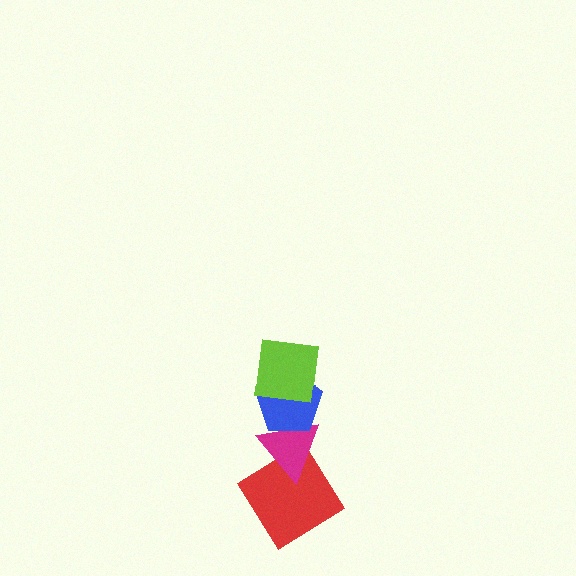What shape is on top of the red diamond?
The magenta triangle is on top of the red diamond.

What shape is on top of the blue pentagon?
The lime square is on top of the blue pentagon.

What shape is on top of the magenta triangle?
The blue pentagon is on top of the magenta triangle.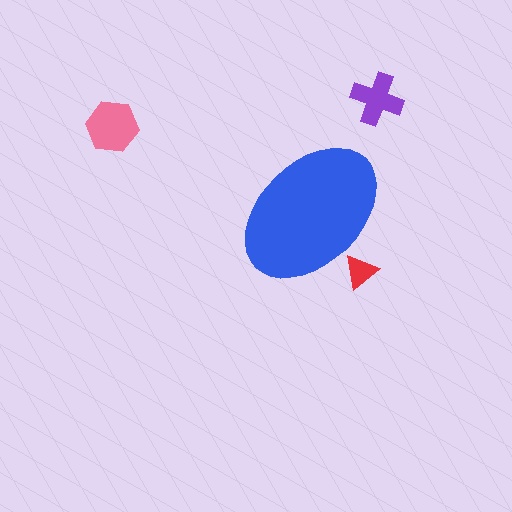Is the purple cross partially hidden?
No, the purple cross is fully visible.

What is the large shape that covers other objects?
A blue ellipse.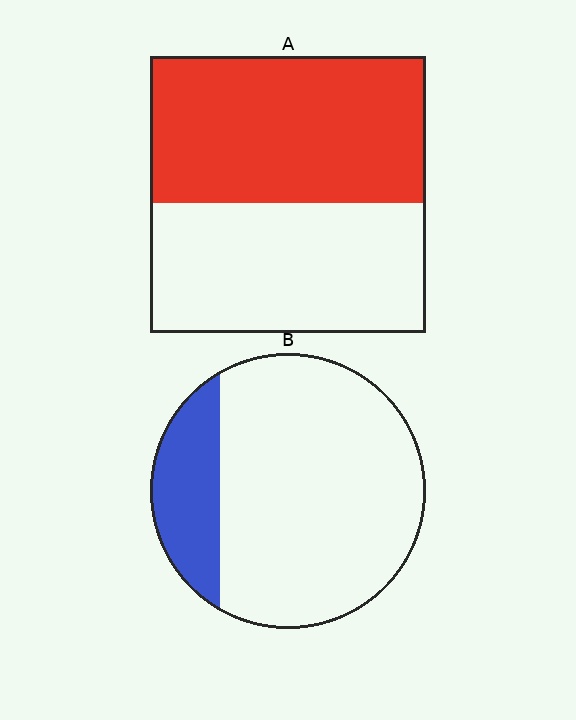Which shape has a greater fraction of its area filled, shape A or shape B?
Shape A.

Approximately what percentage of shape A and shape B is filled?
A is approximately 55% and B is approximately 20%.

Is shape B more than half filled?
No.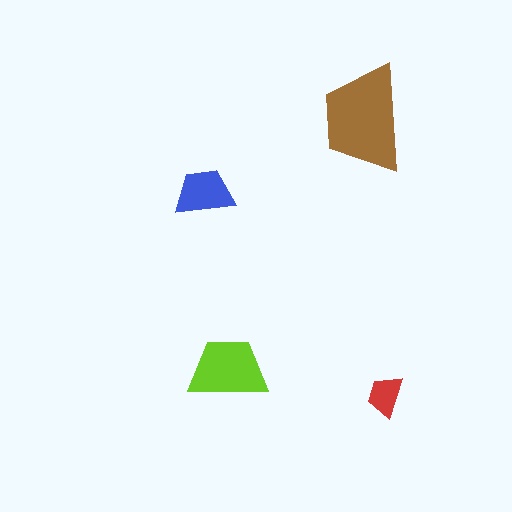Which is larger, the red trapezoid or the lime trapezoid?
The lime one.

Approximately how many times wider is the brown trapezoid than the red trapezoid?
About 2.5 times wider.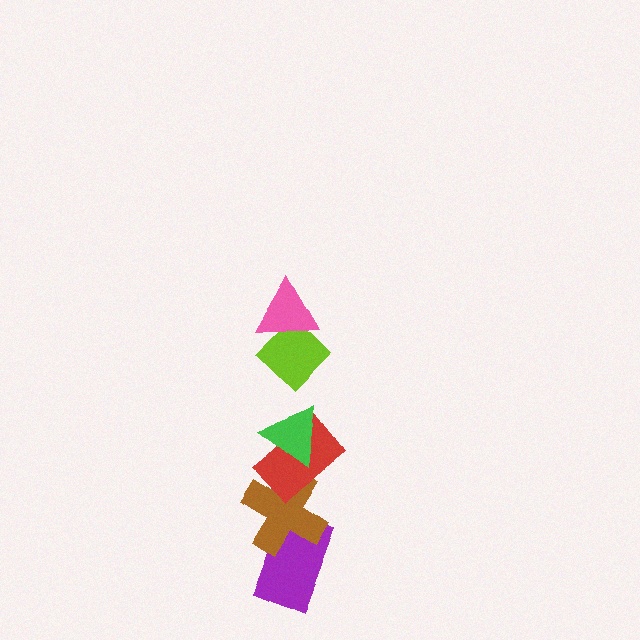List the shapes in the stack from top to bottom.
From top to bottom: the pink triangle, the lime diamond, the green triangle, the red rectangle, the brown cross, the purple rectangle.